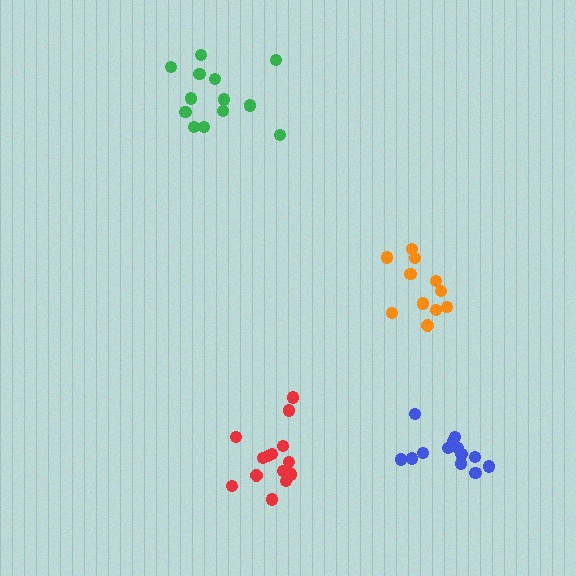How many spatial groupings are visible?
There are 4 spatial groupings.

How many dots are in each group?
Group 1: 11 dots, Group 2: 13 dots, Group 3: 16 dots, Group 4: 13 dots (53 total).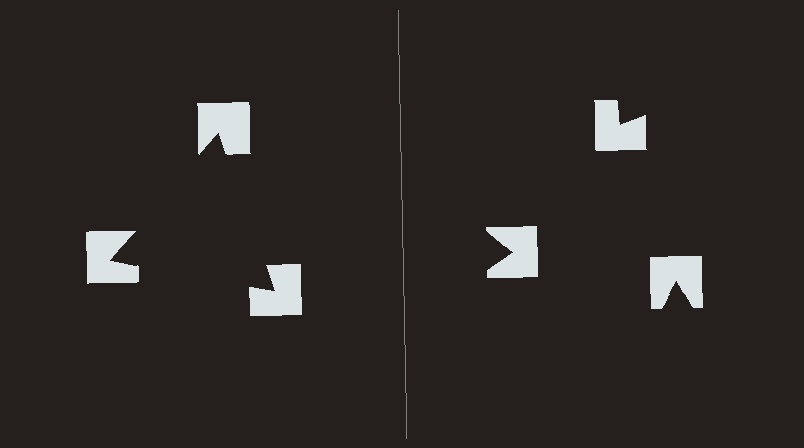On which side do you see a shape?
An illusory triangle appears on the left side. On the right side the wedge cuts are rotated, so no coherent shape forms.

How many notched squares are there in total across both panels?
6 — 3 on each side.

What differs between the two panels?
The notched squares are positioned identically on both sides; only the wedge orientations differ. On the left they align to a triangle; on the right they are misaligned.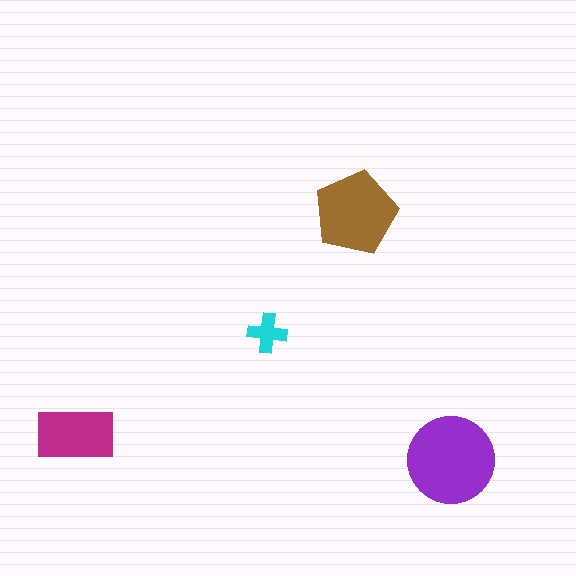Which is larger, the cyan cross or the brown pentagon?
The brown pentagon.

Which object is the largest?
The purple circle.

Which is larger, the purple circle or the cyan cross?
The purple circle.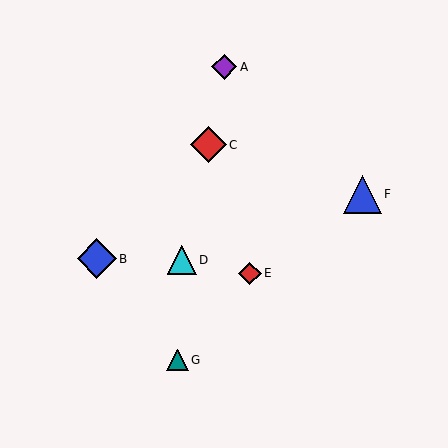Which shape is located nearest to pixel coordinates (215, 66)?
The purple diamond (labeled A) at (224, 67) is nearest to that location.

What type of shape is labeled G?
Shape G is a teal triangle.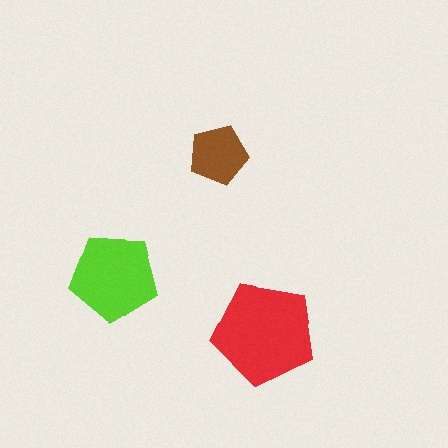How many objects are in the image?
There are 3 objects in the image.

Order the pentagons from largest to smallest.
the red one, the lime one, the brown one.